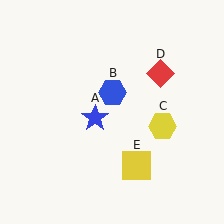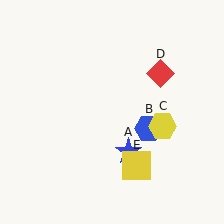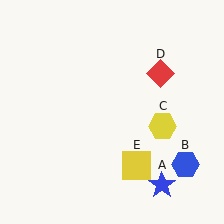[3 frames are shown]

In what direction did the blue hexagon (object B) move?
The blue hexagon (object B) moved down and to the right.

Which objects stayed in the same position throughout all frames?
Yellow hexagon (object C) and red diamond (object D) and yellow square (object E) remained stationary.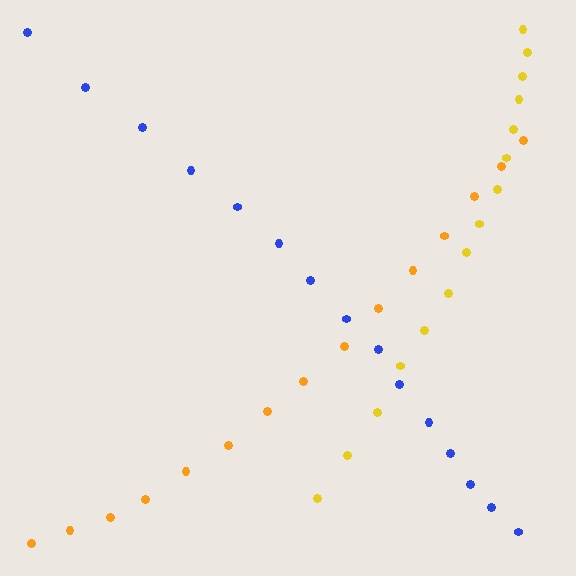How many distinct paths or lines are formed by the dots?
There are 3 distinct paths.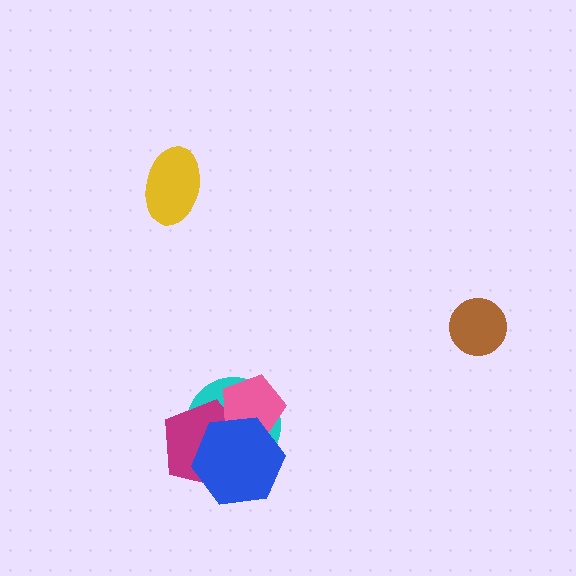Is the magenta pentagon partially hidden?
Yes, it is partially covered by another shape.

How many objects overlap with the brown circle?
0 objects overlap with the brown circle.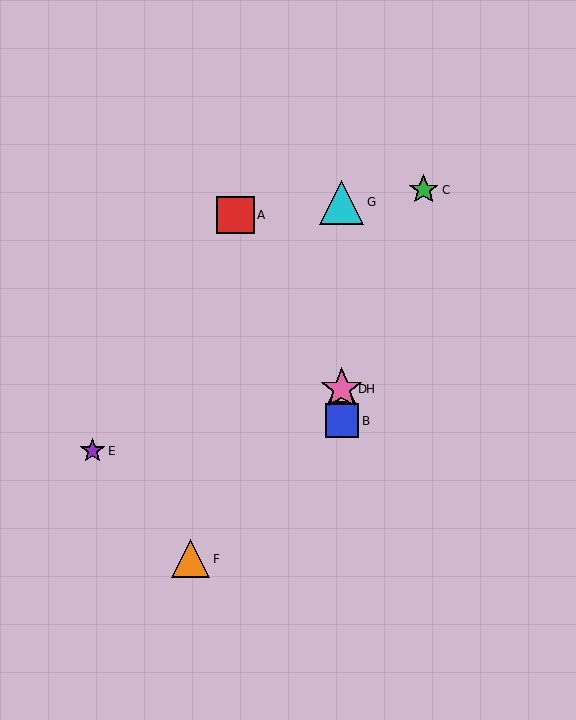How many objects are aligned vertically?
4 objects (B, D, G, H) are aligned vertically.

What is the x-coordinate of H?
Object H is at x≈342.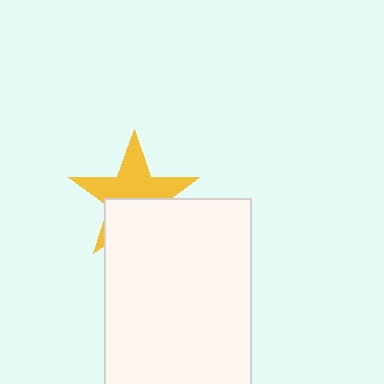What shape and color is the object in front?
The object in front is a white rectangle.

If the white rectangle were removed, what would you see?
You would see the complete yellow star.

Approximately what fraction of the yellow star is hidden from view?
Roughly 44% of the yellow star is hidden behind the white rectangle.